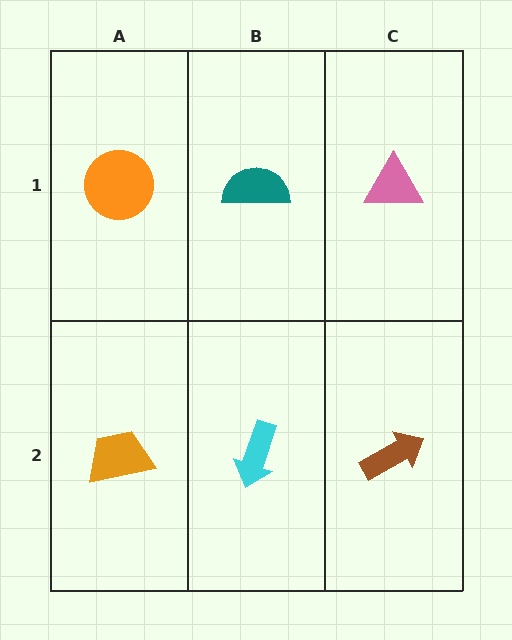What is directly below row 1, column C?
A brown arrow.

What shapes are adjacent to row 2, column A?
An orange circle (row 1, column A), a cyan arrow (row 2, column B).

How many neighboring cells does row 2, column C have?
2.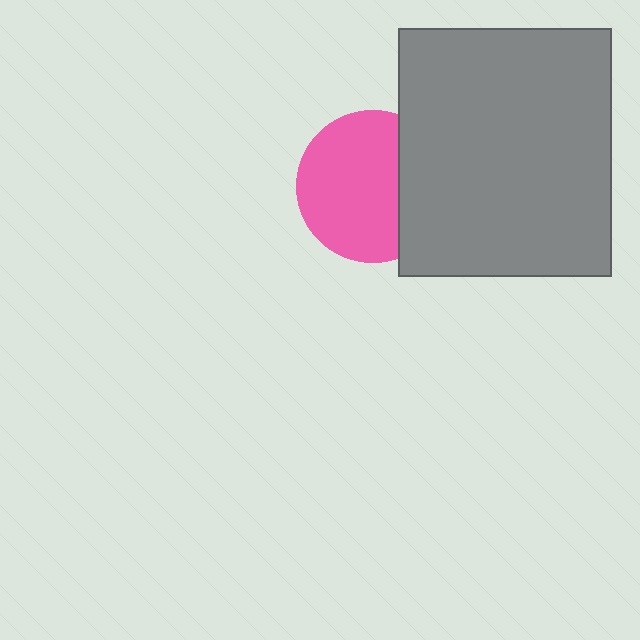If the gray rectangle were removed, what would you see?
You would see the complete pink circle.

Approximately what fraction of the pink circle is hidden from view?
Roughly 30% of the pink circle is hidden behind the gray rectangle.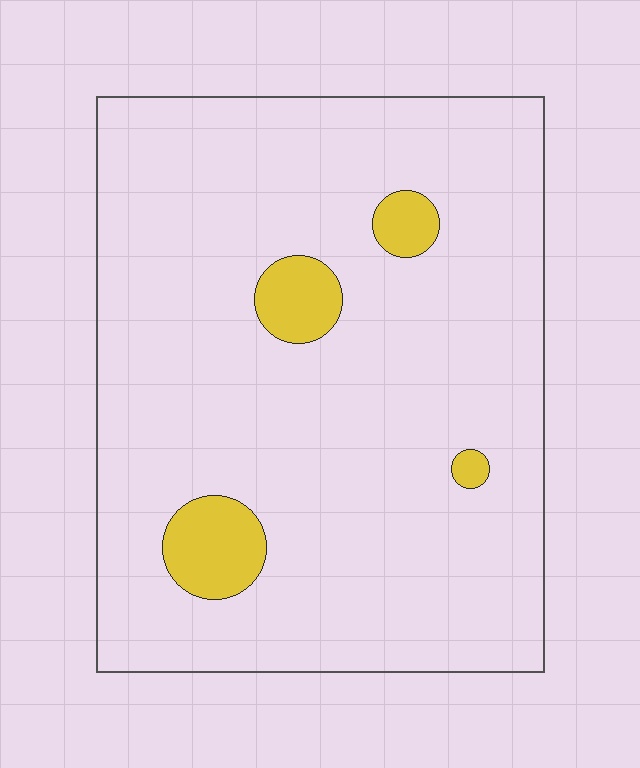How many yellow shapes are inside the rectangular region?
4.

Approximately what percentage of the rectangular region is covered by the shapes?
Approximately 10%.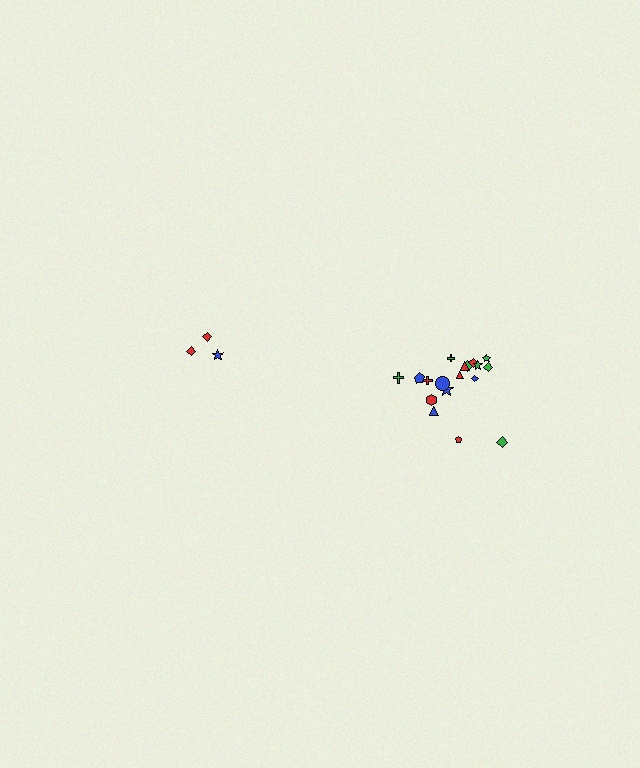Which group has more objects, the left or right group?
The right group.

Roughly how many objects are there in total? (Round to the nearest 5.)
Roughly 20 objects in total.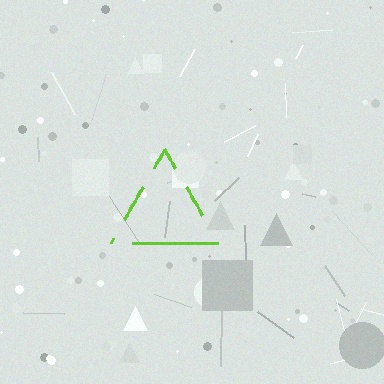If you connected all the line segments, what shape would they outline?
They would outline a triangle.